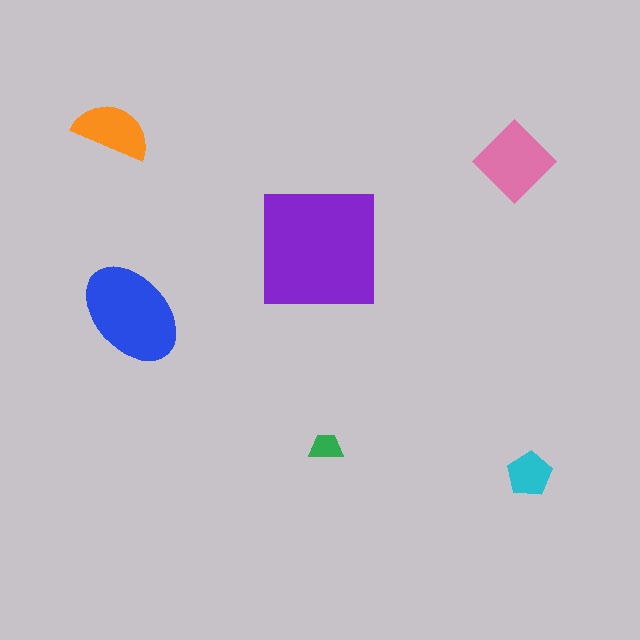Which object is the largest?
The purple square.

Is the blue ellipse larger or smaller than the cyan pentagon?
Larger.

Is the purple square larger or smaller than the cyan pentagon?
Larger.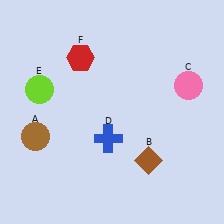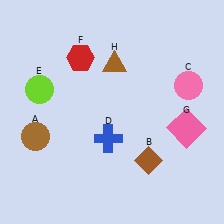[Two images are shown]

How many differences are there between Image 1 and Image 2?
There are 2 differences between the two images.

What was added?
A pink square (G), a brown triangle (H) were added in Image 2.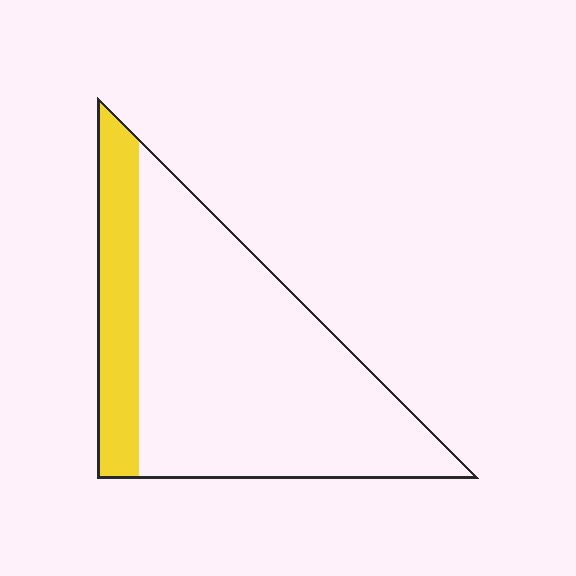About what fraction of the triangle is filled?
About one fifth (1/5).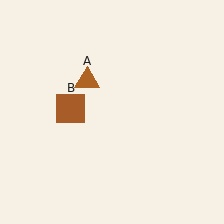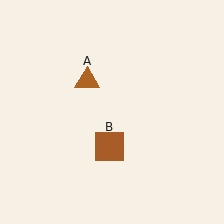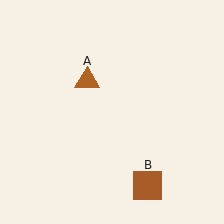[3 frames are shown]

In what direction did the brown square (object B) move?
The brown square (object B) moved down and to the right.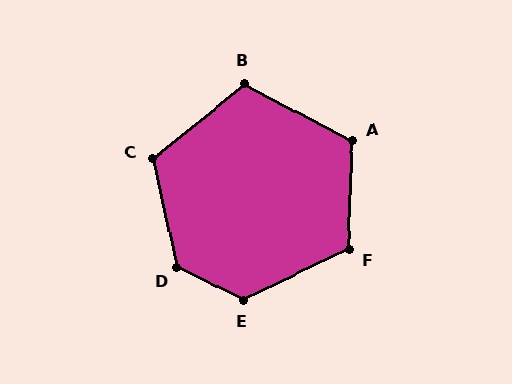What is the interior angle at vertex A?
Approximately 116 degrees (obtuse).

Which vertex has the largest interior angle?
D, at approximately 129 degrees.